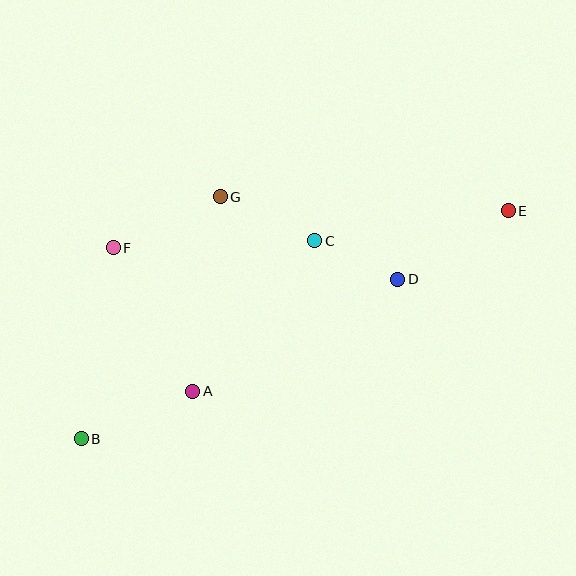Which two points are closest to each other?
Points C and D are closest to each other.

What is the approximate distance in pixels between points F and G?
The distance between F and G is approximately 118 pixels.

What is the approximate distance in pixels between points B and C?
The distance between B and C is approximately 306 pixels.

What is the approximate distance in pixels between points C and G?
The distance between C and G is approximately 105 pixels.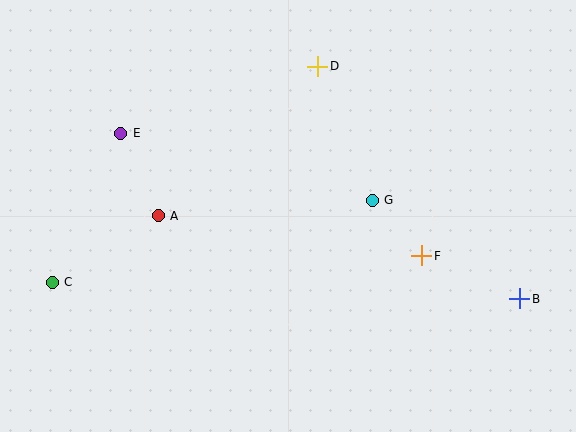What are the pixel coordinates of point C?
Point C is at (52, 283).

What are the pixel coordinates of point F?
Point F is at (422, 256).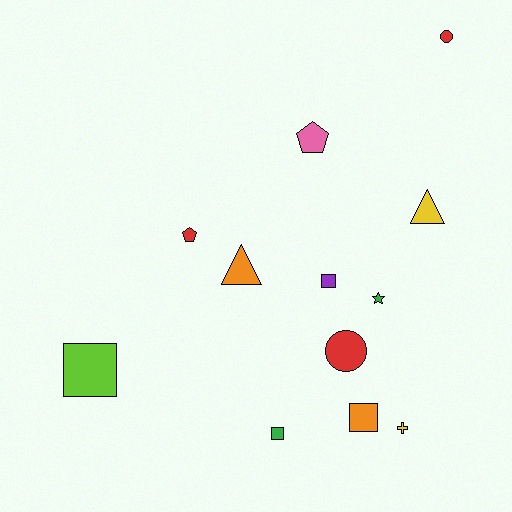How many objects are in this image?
There are 12 objects.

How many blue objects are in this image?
There are no blue objects.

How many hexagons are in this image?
There are no hexagons.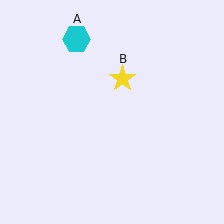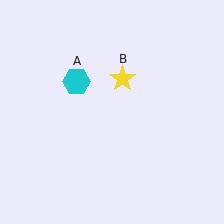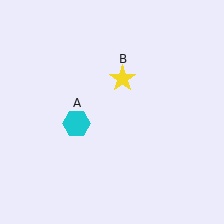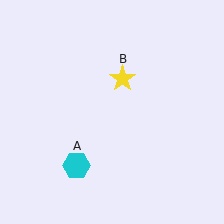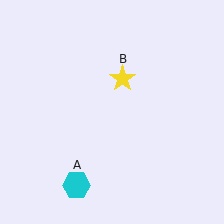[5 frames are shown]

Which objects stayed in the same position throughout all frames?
Yellow star (object B) remained stationary.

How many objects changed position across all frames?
1 object changed position: cyan hexagon (object A).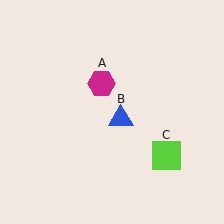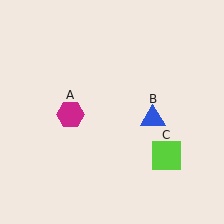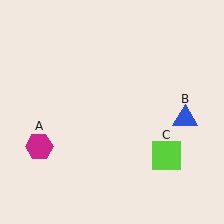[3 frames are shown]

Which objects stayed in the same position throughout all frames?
Lime square (object C) remained stationary.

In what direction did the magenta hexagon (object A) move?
The magenta hexagon (object A) moved down and to the left.